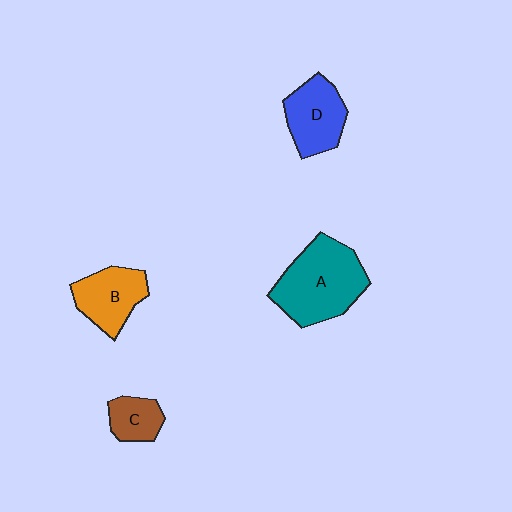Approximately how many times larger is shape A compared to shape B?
Approximately 1.6 times.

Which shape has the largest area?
Shape A (teal).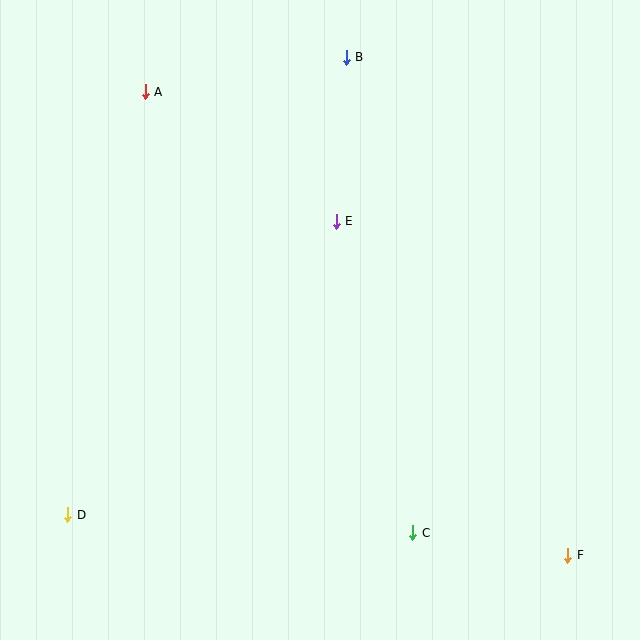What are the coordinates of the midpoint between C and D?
The midpoint between C and D is at (240, 524).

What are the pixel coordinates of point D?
Point D is at (68, 515).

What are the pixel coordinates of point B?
Point B is at (346, 57).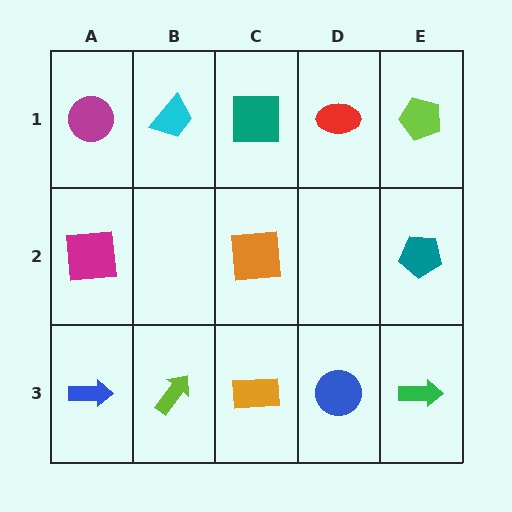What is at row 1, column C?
A teal square.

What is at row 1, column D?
A red ellipse.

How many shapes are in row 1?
5 shapes.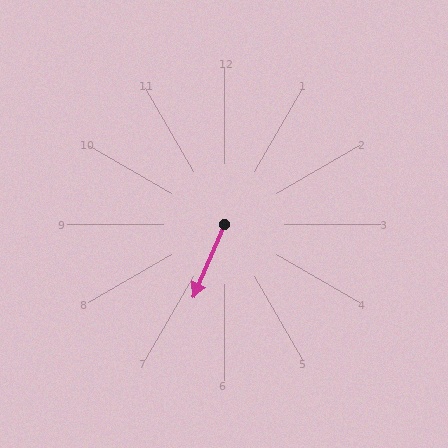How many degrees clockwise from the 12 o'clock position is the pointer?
Approximately 203 degrees.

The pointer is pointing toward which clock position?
Roughly 7 o'clock.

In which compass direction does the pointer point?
Southwest.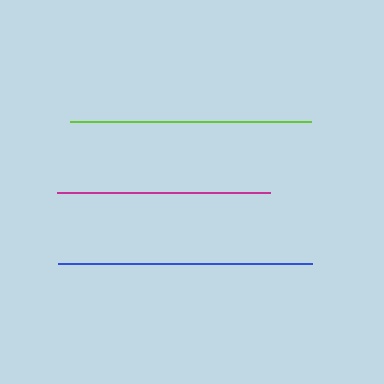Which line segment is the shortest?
The magenta line is the shortest at approximately 213 pixels.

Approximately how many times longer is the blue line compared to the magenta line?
The blue line is approximately 1.2 times the length of the magenta line.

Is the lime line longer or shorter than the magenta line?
The lime line is longer than the magenta line.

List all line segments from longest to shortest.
From longest to shortest: blue, lime, magenta.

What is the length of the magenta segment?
The magenta segment is approximately 213 pixels long.